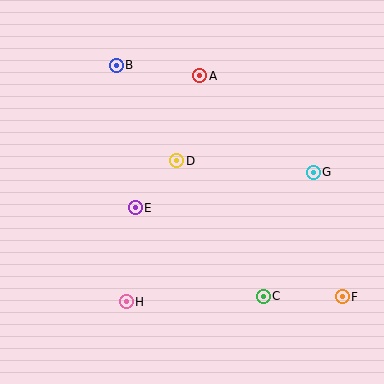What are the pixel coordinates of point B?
Point B is at (116, 65).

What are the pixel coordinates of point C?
Point C is at (263, 296).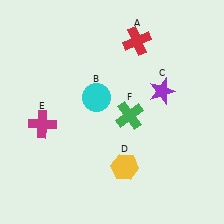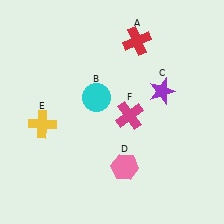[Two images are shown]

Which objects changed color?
D changed from yellow to pink. E changed from magenta to yellow. F changed from green to magenta.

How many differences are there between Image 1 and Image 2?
There are 3 differences between the two images.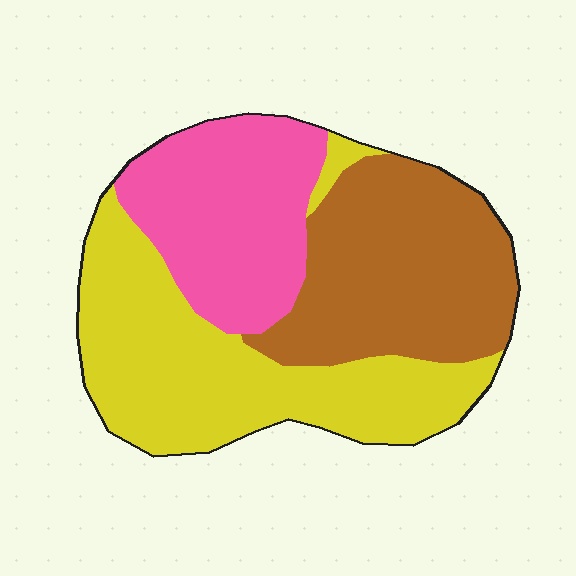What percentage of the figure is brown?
Brown takes up between a quarter and a half of the figure.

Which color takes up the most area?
Yellow, at roughly 40%.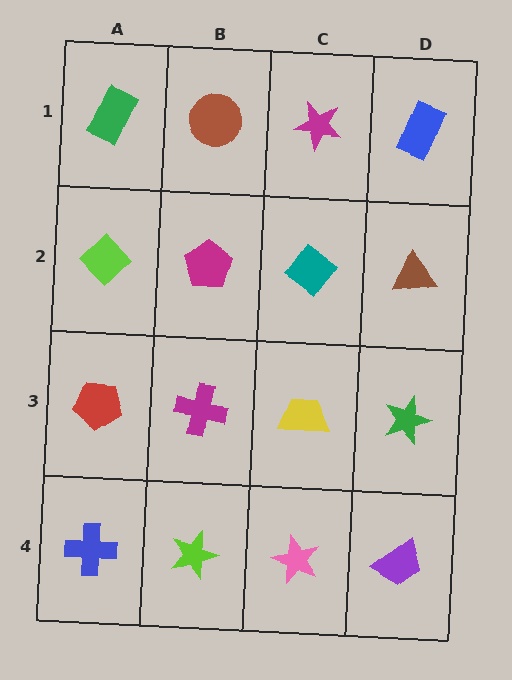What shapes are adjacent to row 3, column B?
A magenta pentagon (row 2, column B), a lime star (row 4, column B), a red pentagon (row 3, column A), a yellow trapezoid (row 3, column C).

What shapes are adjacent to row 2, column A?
A green rectangle (row 1, column A), a red pentagon (row 3, column A), a magenta pentagon (row 2, column B).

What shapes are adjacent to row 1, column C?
A teal diamond (row 2, column C), a brown circle (row 1, column B), a blue rectangle (row 1, column D).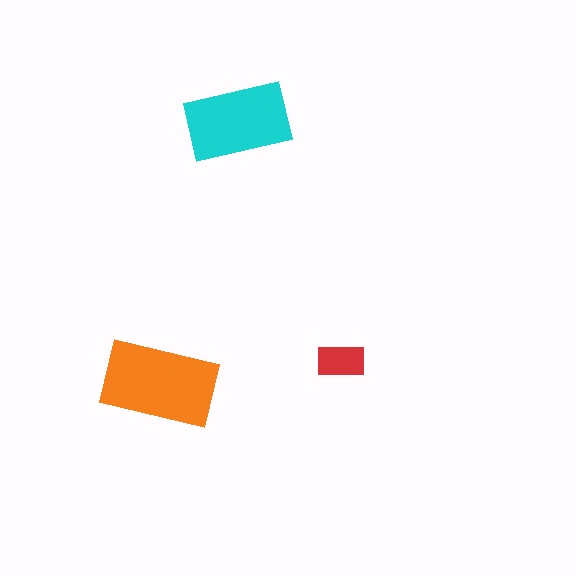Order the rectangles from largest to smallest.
the orange one, the cyan one, the red one.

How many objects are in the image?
There are 3 objects in the image.